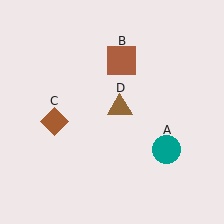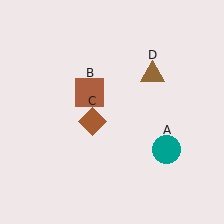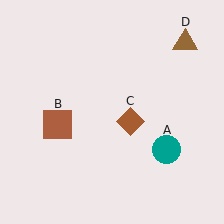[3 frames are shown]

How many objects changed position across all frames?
3 objects changed position: brown square (object B), brown diamond (object C), brown triangle (object D).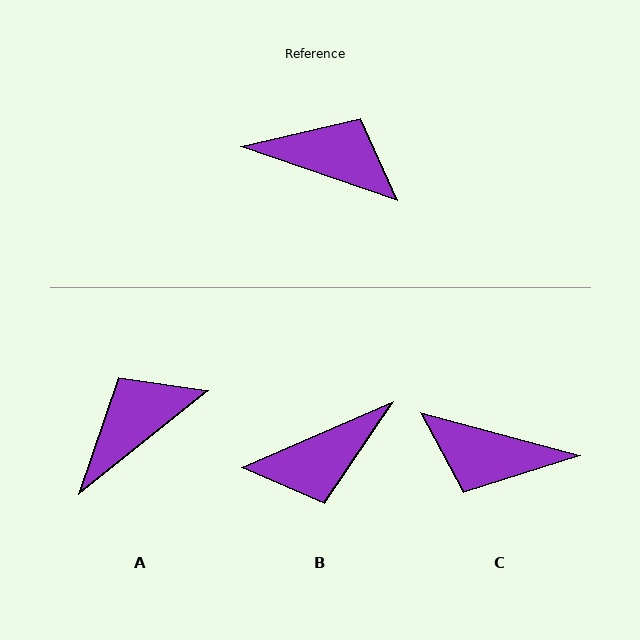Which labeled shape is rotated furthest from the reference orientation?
C, about 176 degrees away.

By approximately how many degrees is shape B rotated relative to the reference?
Approximately 138 degrees clockwise.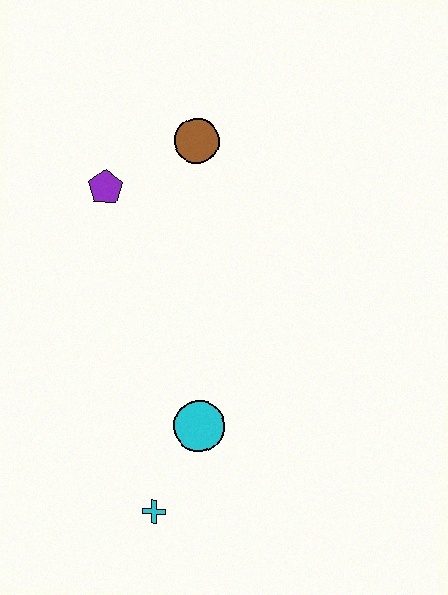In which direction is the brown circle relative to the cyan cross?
The brown circle is above the cyan cross.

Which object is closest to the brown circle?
The purple pentagon is closest to the brown circle.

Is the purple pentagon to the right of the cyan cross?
No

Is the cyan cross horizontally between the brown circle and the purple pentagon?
Yes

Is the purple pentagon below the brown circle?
Yes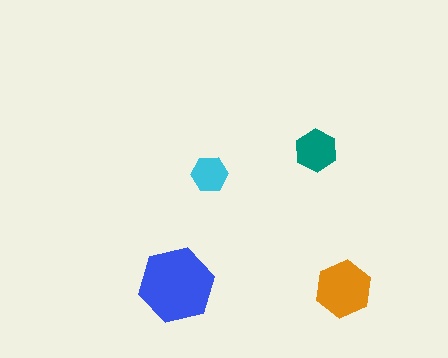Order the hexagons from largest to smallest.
the blue one, the orange one, the teal one, the cyan one.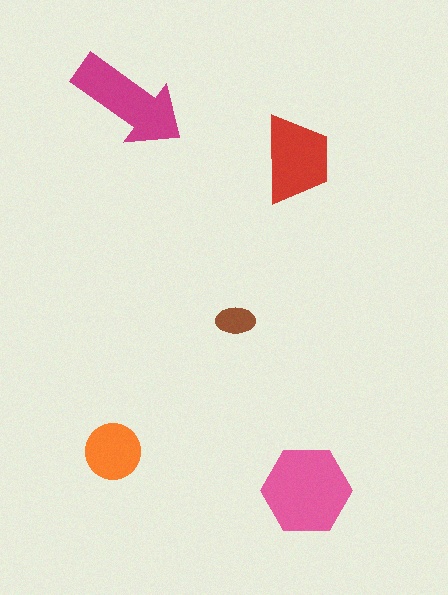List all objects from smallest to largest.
The brown ellipse, the orange circle, the red trapezoid, the magenta arrow, the pink hexagon.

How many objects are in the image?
There are 5 objects in the image.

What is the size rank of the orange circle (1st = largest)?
4th.